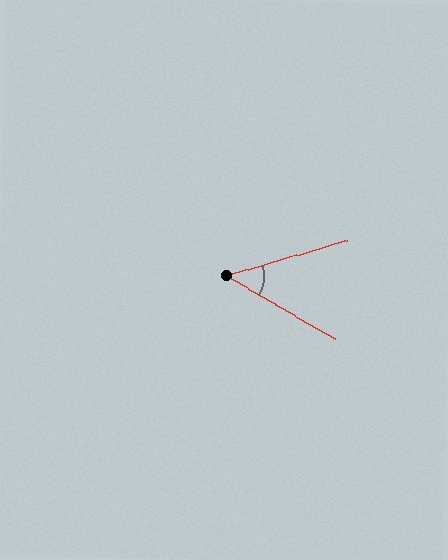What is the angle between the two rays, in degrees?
Approximately 47 degrees.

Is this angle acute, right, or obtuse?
It is acute.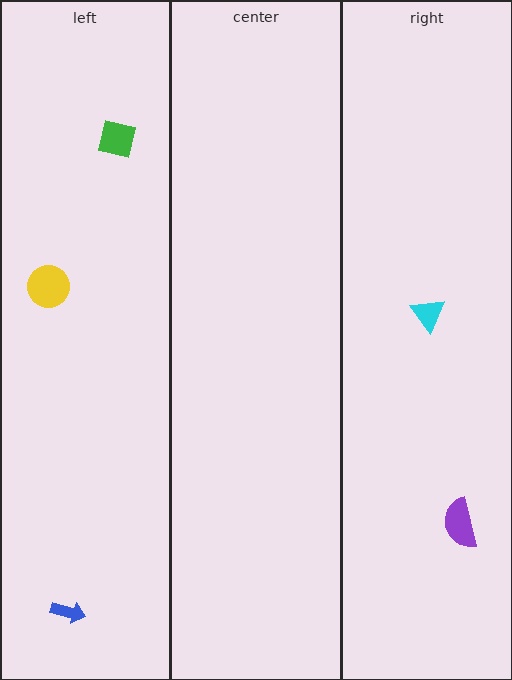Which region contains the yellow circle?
The left region.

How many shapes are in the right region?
2.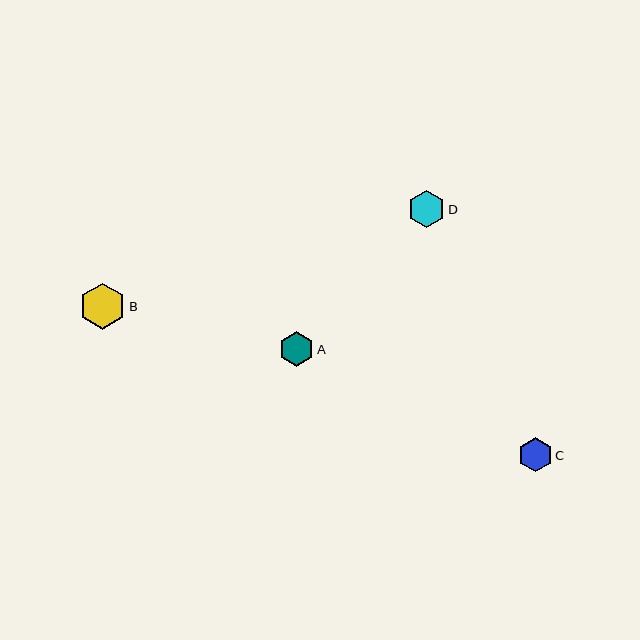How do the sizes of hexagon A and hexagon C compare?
Hexagon A and hexagon C are approximately the same size.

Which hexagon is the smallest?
Hexagon C is the smallest with a size of approximately 34 pixels.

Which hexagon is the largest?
Hexagon B is the largest with a size of approximately 47 pixels.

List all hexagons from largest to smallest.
From largest to smallest: B, D, A, C.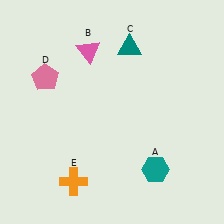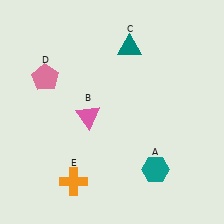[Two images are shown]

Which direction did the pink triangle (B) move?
The pink triangle (B) moved down.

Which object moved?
The pink triangle (B) moved down.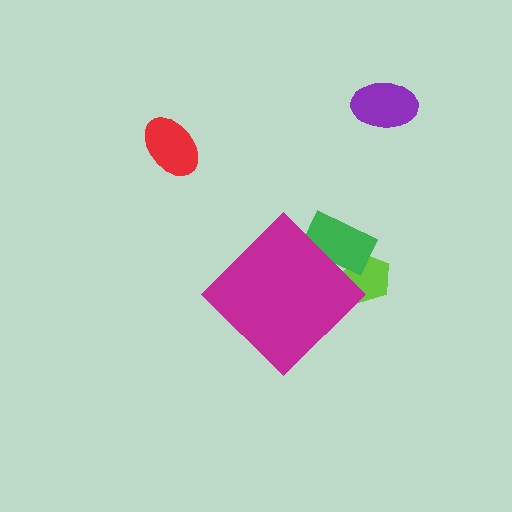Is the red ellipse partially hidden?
No, the red ellipse is fully visible.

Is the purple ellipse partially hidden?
No, the purple ellipse is fully visible.